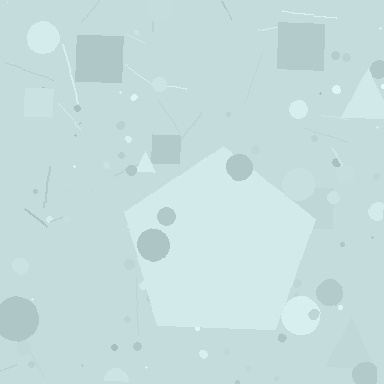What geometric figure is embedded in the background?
A pentagon is embedded in the background.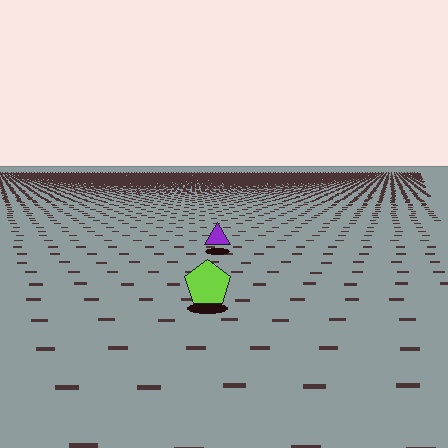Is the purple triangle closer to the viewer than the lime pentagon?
No. The lime pentagon is closer — you can tell from the texture gradient: the ground texture is coarser near it.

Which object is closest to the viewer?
The lime pentagon is closest. The texture marks near it are larger and more spread out.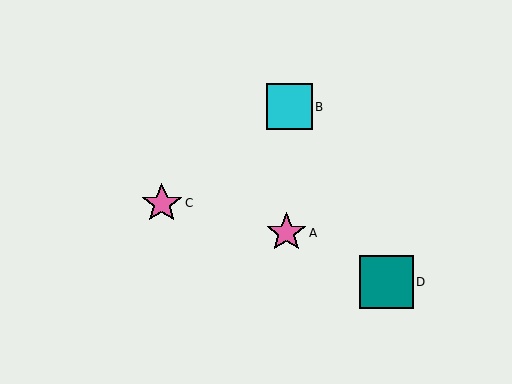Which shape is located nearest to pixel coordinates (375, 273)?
The teal square (labeled D) at (386, 282) is nearest to that location.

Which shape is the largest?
The teal square (labeled D) is the largest.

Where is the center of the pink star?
The center of the pink star is at (162, 203).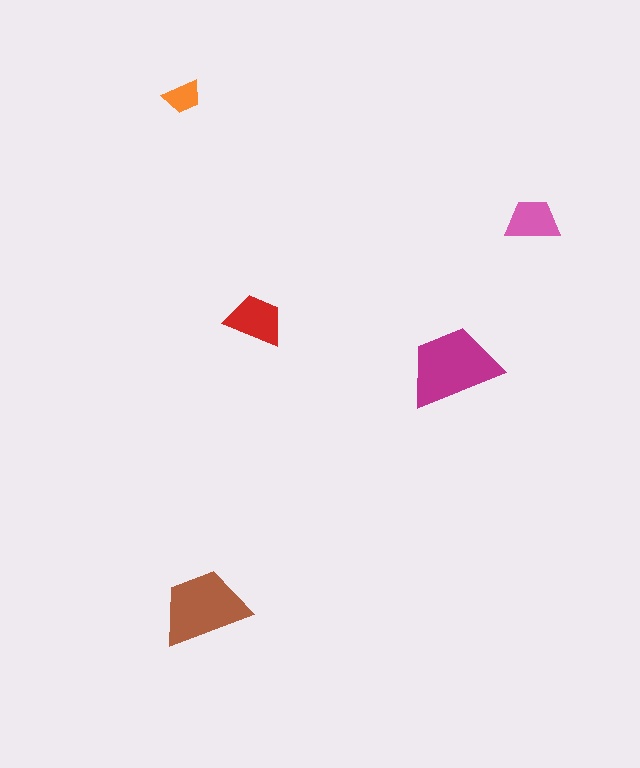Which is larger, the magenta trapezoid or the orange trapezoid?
The magenta one.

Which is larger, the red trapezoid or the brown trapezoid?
The brown one.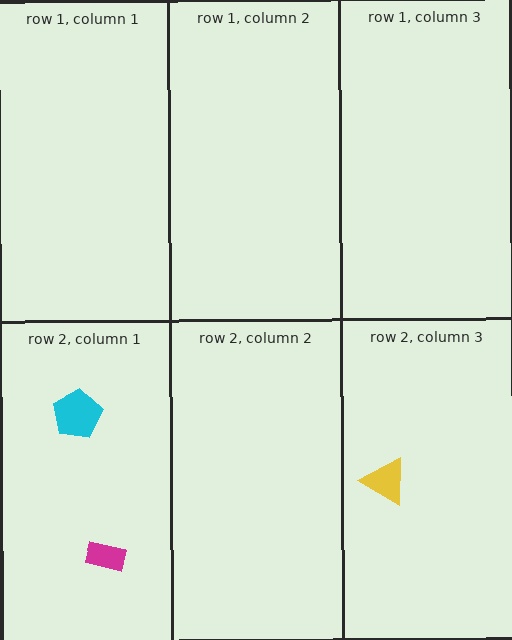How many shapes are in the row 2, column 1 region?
2.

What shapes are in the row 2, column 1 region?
The cyan pentagon, the magenta rectangle.